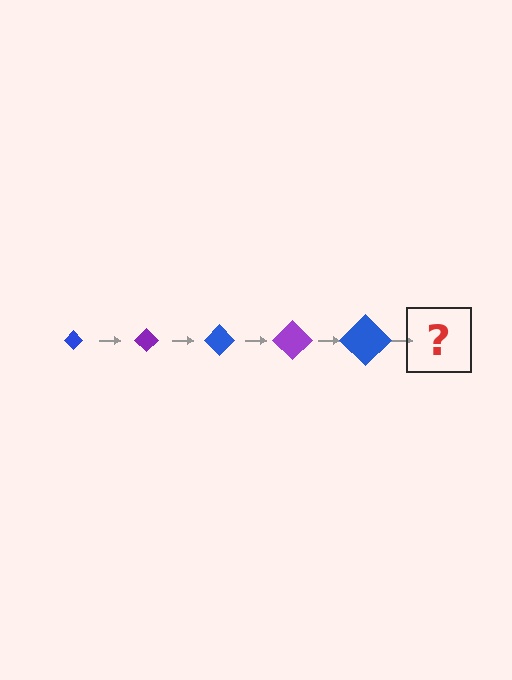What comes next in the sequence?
The next element should be a purple diamond, larger than the previous one.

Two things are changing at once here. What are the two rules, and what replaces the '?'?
The two rules are that the diamond grows larger each step and the color cycles through blue and purple. The '?' should be a purple diamond, larger than the previous one.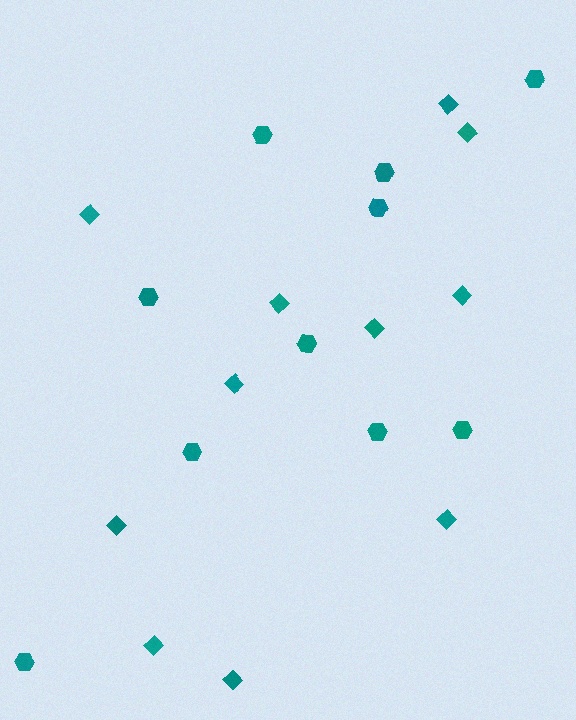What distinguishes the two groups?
There are 2 groups: one group of diamonds (11) and one group of hexagons (10).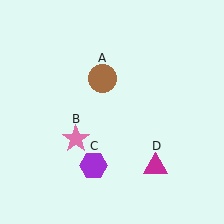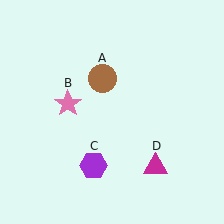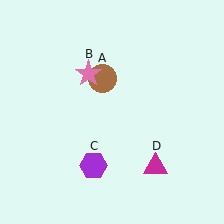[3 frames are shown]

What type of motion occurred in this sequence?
The pink star (object B) rotated clockwise around the center of the scene.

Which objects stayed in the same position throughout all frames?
Brown circle (object A) and purple hexagon (object C) and magenta triangle (object D) remained stationary.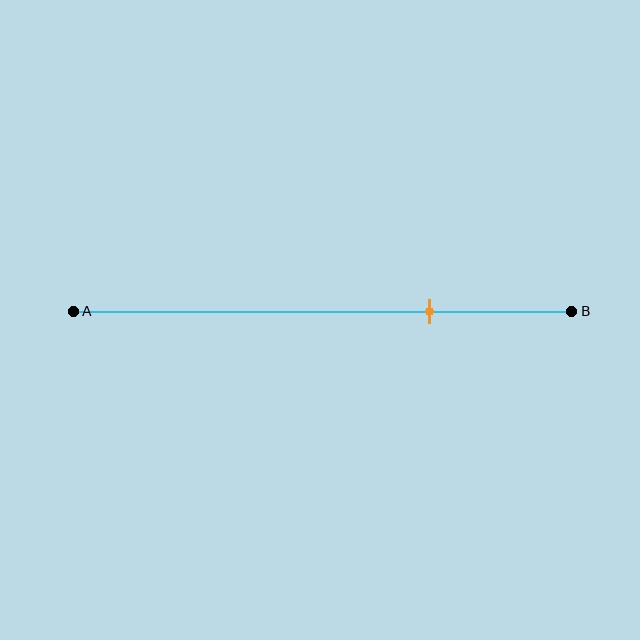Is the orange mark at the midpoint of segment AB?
No, the mark is at about 70% from A, not at the 50% midpoint.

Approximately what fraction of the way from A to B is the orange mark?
The orange mark is approximately 70% of the way from A to B.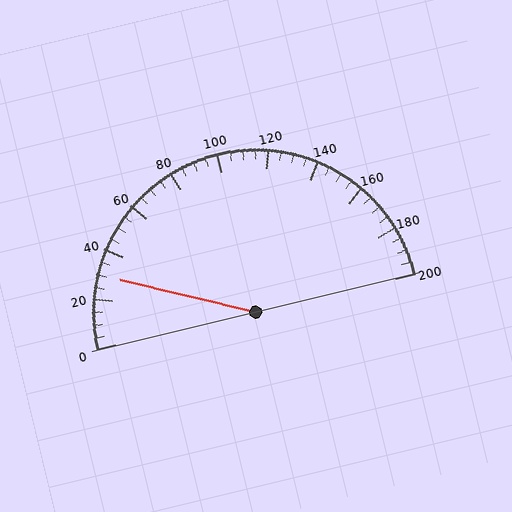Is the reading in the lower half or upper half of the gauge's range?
The reading is in the lower half of the range (0 to 200).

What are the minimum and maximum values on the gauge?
The gauge ranges from 0 to 200.